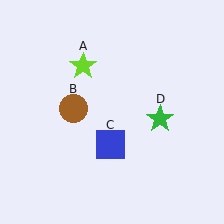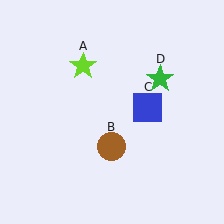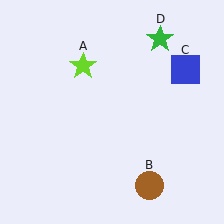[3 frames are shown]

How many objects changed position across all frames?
3 objects changed position: brown circle (object B), blue square (object C), green star (object D).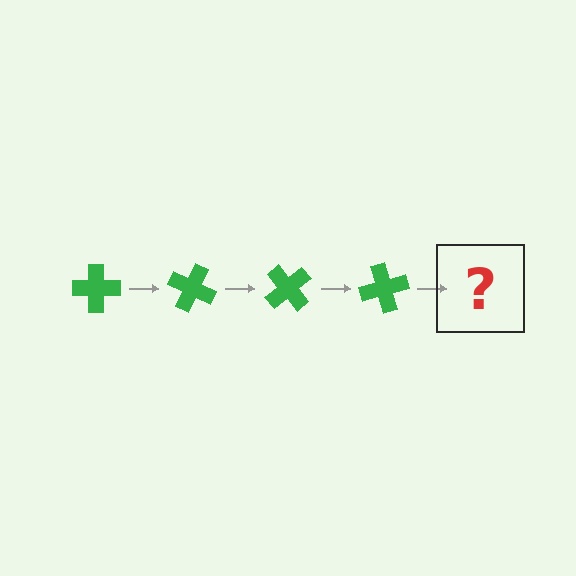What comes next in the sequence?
The next element should be a green cross rotated 100 degrees.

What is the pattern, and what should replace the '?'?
The pattern is that the cross rotates 25 degrees each step. The '?' should be a green cross rotated 100 degrees.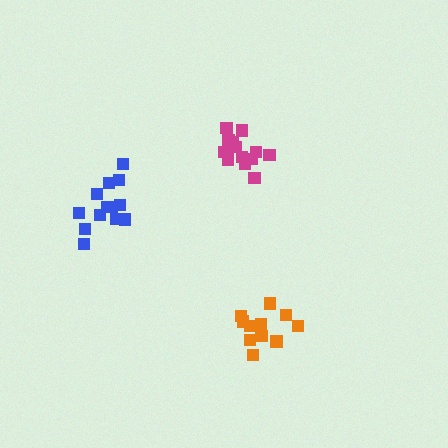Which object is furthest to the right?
The orange cluster is rightmost.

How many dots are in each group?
Group 1: 13 dots, Group 2: 13 dots, Group 3: 11 dots (37 total).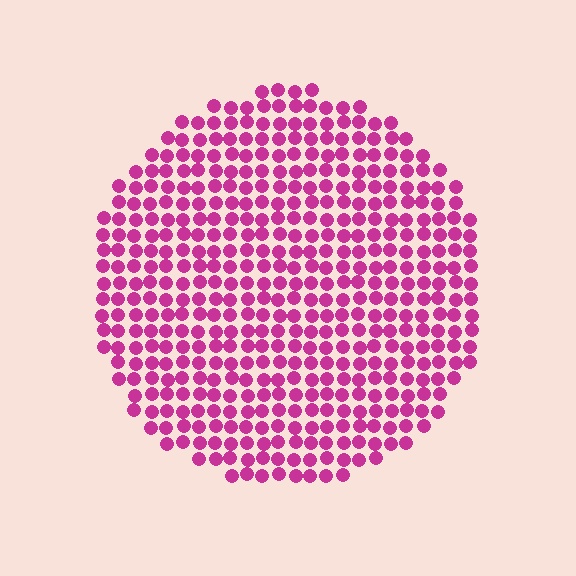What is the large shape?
The large shape is a circle.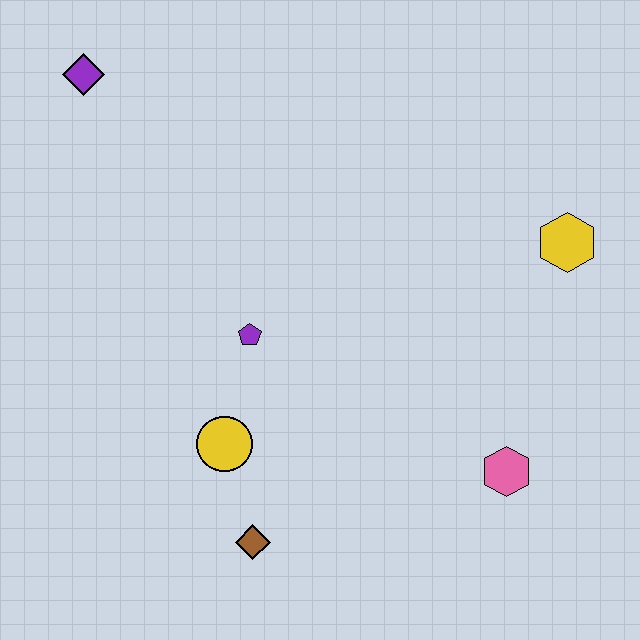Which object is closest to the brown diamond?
The yellow circle is closest to the brown diamond.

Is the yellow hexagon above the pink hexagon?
Yes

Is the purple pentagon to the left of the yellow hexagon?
Yes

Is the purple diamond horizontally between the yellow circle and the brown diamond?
No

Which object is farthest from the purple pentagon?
The yellow hexagon is farthest from the purple pentagon.